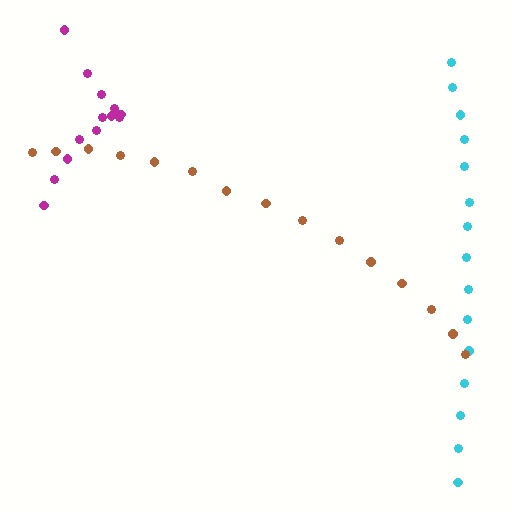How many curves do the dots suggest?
There are 3 distinct paths.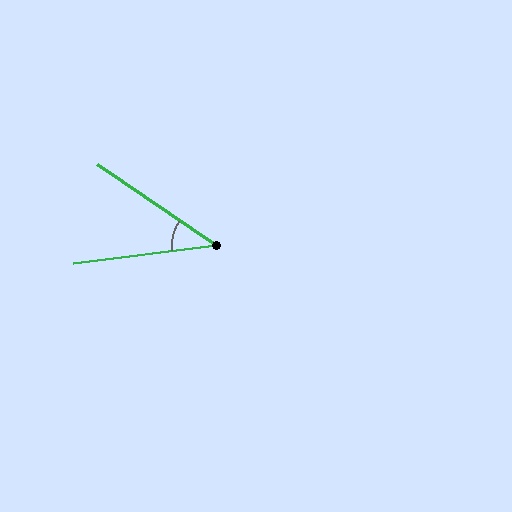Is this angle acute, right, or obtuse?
It is acute.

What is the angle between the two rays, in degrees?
Approximately 42 degrees.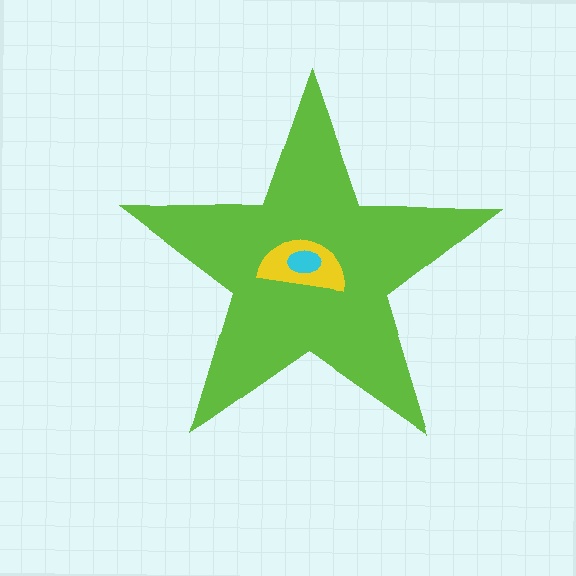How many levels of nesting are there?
3.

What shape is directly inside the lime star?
The yellow semicircle.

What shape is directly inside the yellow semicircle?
The cyan ellipse.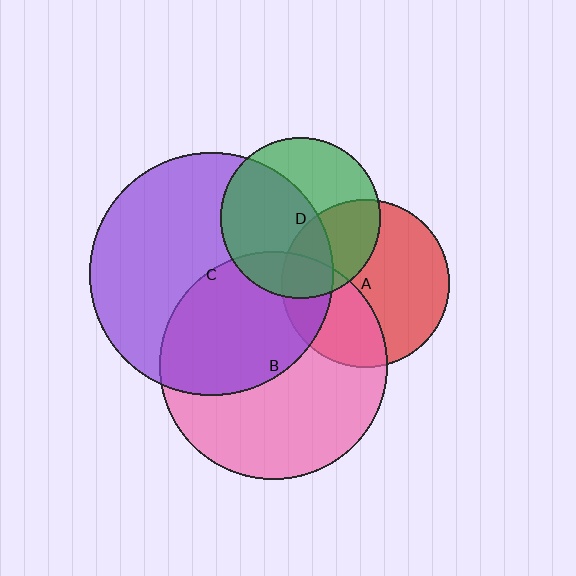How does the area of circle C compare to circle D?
Approximately 2.3 times.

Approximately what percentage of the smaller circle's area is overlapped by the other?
Approximately 35%.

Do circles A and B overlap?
Yes.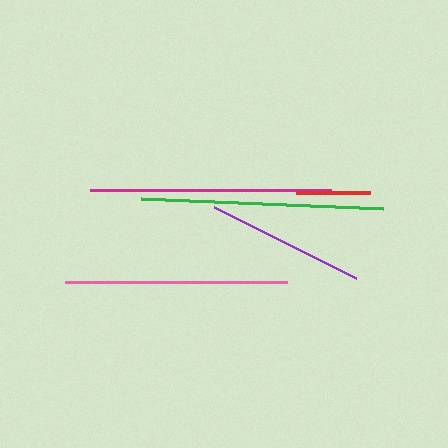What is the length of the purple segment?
The purple segment is approximately 159 pixels long.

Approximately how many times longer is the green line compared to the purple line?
The green line is approximately 1.5 times the length of the purple line.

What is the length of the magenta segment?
The magenta segment is approximately 241 pixels long.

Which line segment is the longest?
The green line is the longest at approximately 243 pixels.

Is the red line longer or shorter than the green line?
The green line is longer than the red line.